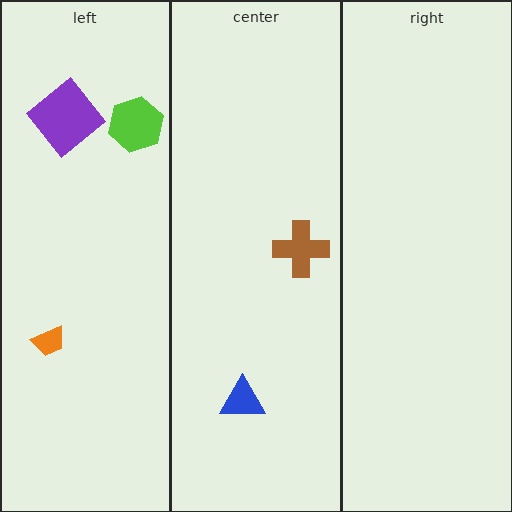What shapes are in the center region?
The brown cross, the blue triangle.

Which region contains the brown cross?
The center region.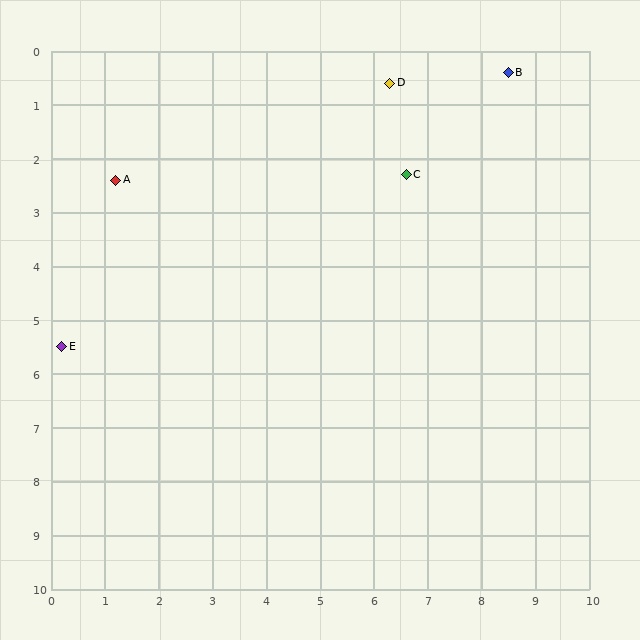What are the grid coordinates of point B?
Point B is at approximately (8.5, 0.4).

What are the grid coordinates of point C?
Point C is at approximately (6.6, 2.3).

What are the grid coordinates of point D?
Point D is at approximately (6.3, 0.6).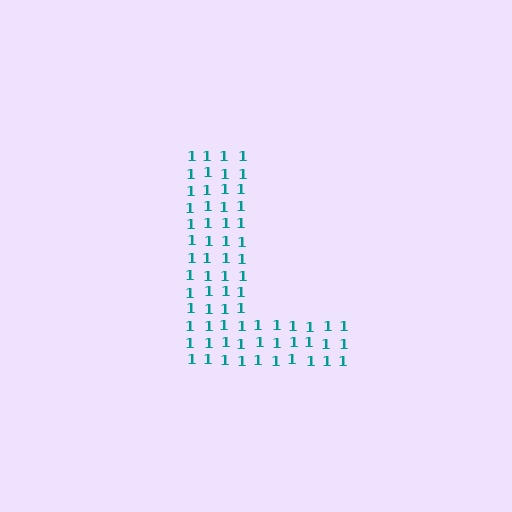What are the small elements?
The small elements are digit 1's.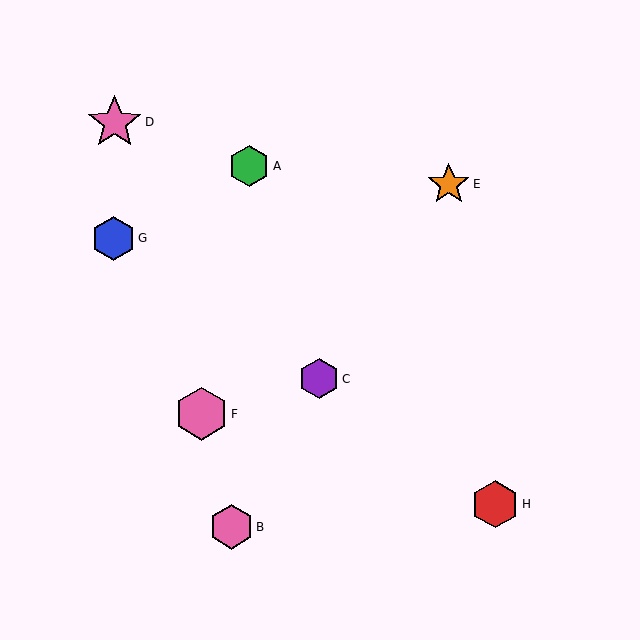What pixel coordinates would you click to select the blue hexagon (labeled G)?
Click at (113, 238) to select the blue hexagon G.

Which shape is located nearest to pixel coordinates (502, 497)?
The red hexagon (labeled H) at (495, 504) is nearest to that location.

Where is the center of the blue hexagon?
The center of the blue hexagon is at (113, 238).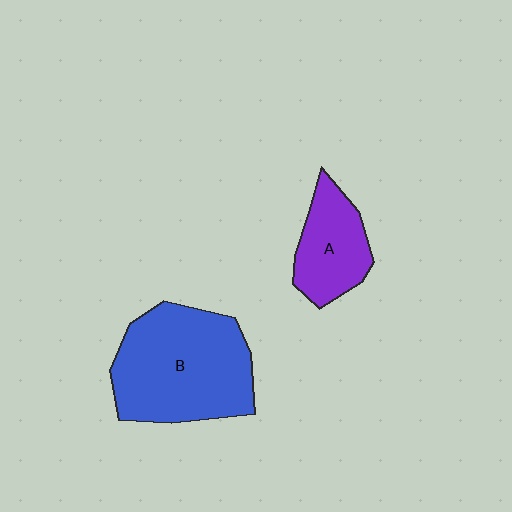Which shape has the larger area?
Shape B (blue).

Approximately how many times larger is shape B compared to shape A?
Approximately 2.1 times.